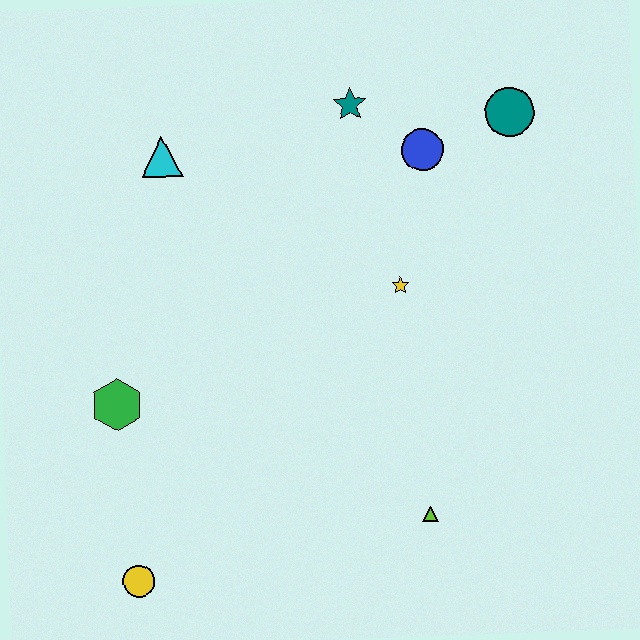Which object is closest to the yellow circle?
The green hexagon is closest to the yellow circle.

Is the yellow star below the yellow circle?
No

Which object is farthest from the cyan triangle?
The lime triangle is farthest from the cyan triangle.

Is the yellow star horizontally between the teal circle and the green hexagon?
Yes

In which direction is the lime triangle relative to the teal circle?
The lime triangle is below the teal circle.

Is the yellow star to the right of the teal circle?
No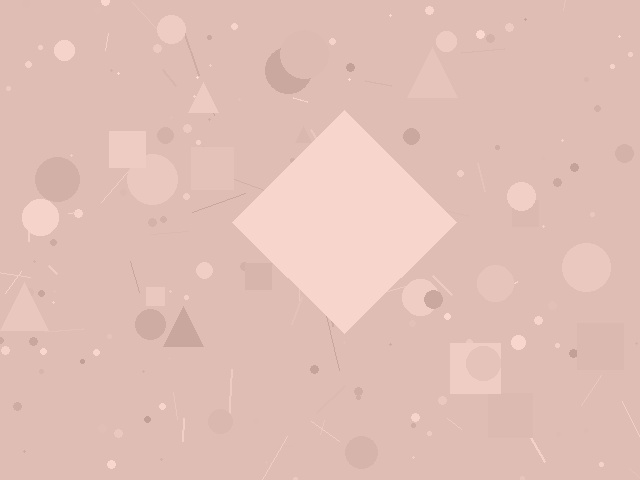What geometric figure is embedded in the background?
A diamond is embedded in the background.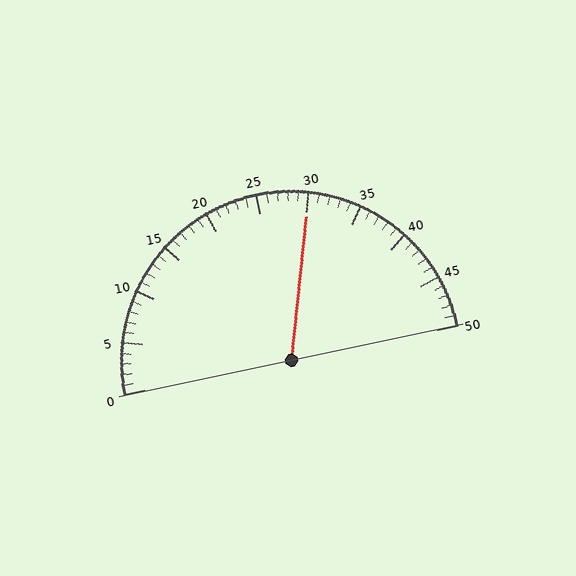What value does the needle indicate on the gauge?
The needle indicates approximately 30.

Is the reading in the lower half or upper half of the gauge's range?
The reading is in the upper half of the range (0 to 50).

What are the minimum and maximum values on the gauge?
The gauge ranges from 0 to 50.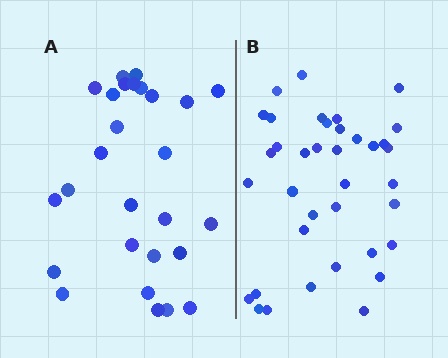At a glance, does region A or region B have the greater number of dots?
Region B (the right region) has more dots.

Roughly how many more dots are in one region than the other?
Region B has roughly 10 or so more dots than region A.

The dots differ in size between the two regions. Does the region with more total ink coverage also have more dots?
No. Region A has more total ink coverage because its dots are larger, but region B actually contains more individual dots. Total area can be misleading — the number of items is what matters here.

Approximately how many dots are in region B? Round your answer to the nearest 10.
About 40 dots. (The exact count is 37, which rounds to 40.)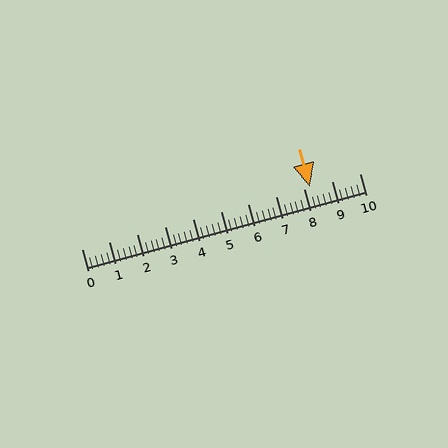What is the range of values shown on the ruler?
The ruler shows values from 0 to 10.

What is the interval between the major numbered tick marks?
The major tick marks are spaced 1 units apart.